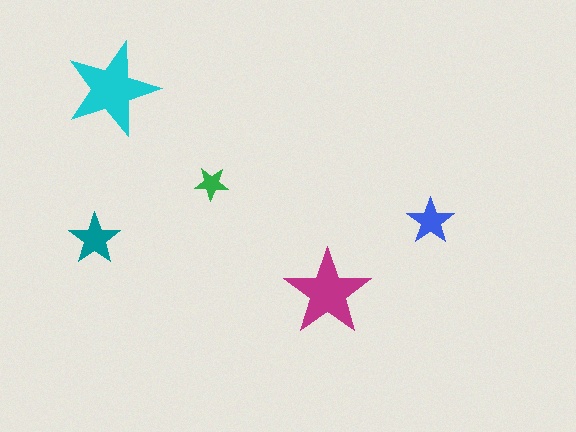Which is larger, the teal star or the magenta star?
The magenta one.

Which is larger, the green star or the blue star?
The blue one.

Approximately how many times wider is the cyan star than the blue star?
About 2 times wider.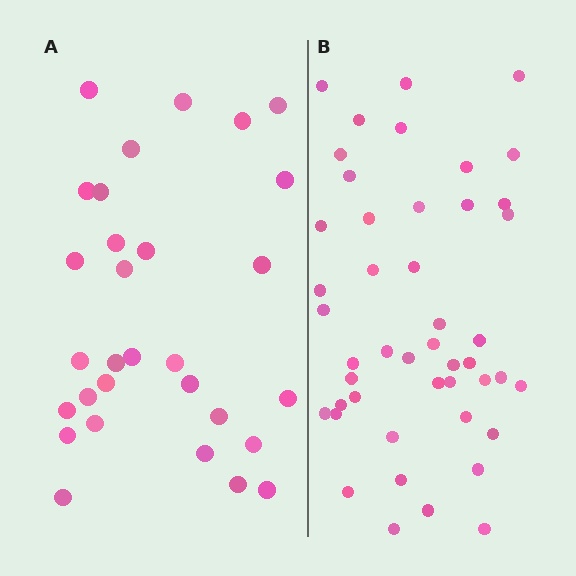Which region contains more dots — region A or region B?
Region B (the right region) has more dots.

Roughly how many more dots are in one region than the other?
Region B has approximately 15 more dots than region A.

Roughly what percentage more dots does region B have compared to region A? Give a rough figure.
About 55% more.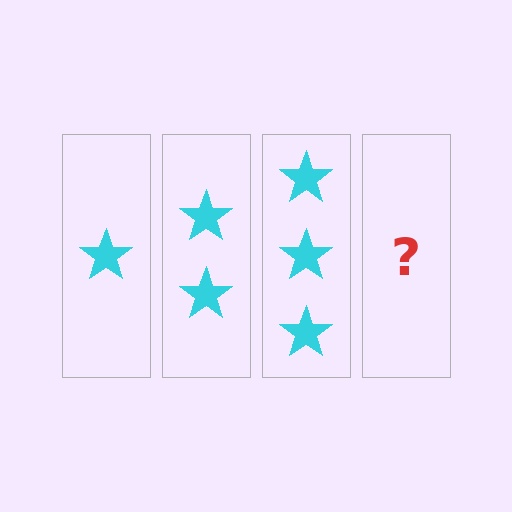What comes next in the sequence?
The next element should be 4 stars.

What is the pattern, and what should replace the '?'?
The pattern is that each step adds one more star. The '?' should be 4 stars.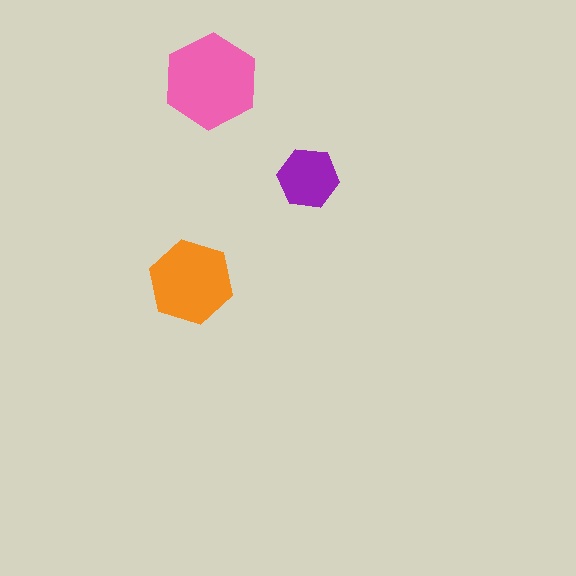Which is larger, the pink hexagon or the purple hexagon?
The pink one.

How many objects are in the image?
There are 3 objects in the image.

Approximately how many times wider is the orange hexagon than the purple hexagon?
About 1.5 times wider.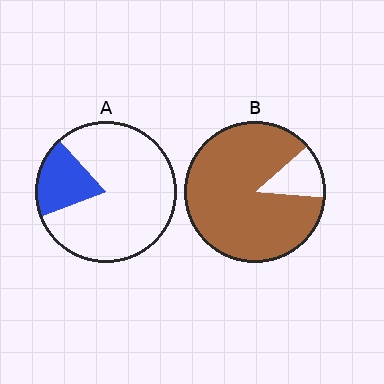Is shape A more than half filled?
No.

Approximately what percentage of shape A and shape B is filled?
A is approximately 20% and B is approximately 85%.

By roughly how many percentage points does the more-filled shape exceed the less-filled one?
By roughly 70 percentage points (B over A).